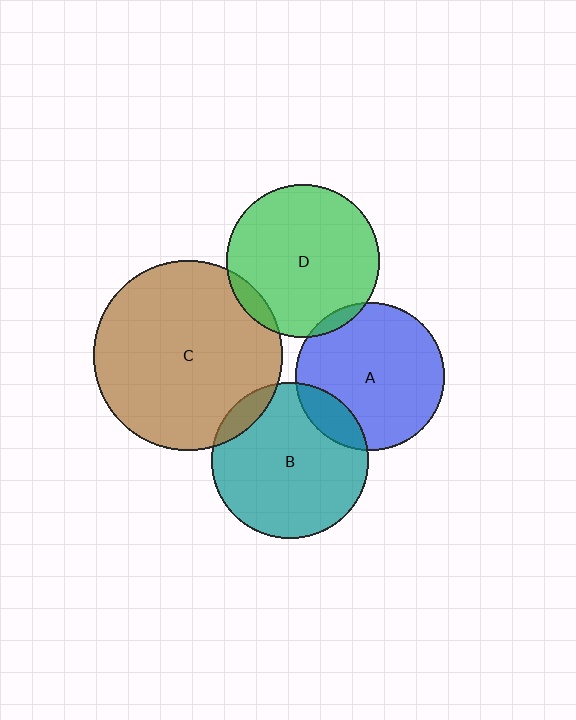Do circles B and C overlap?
Yes.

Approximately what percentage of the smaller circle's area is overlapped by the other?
Approximately 10%.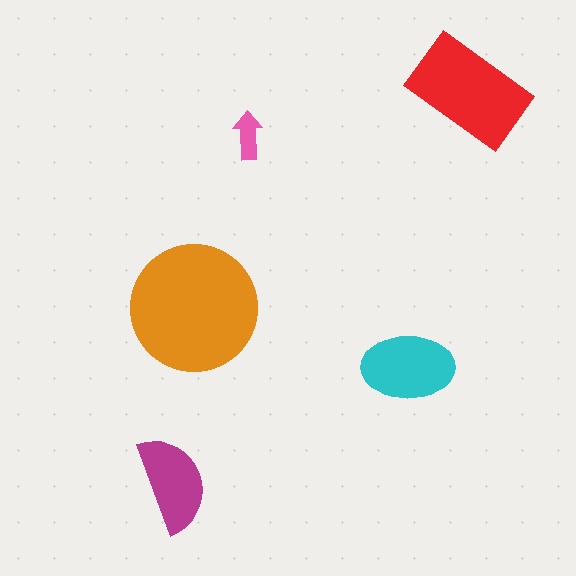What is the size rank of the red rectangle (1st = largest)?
2nd.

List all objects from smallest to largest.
The pink arrow, the magenta semicircle, the cyan ellipse, the red rectangle, the orange circle.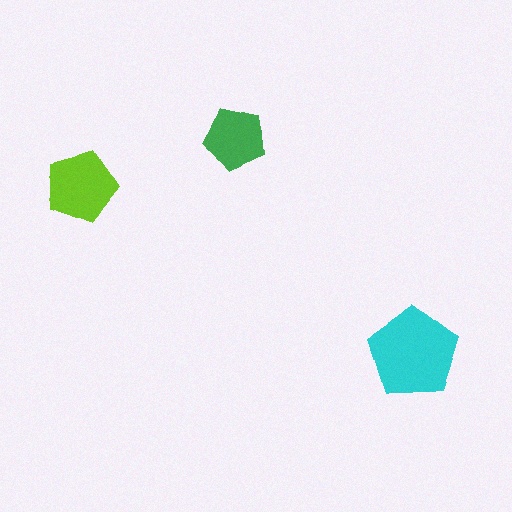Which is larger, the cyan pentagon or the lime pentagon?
The cyan one.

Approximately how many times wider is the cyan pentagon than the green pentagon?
About 1.5 times wider.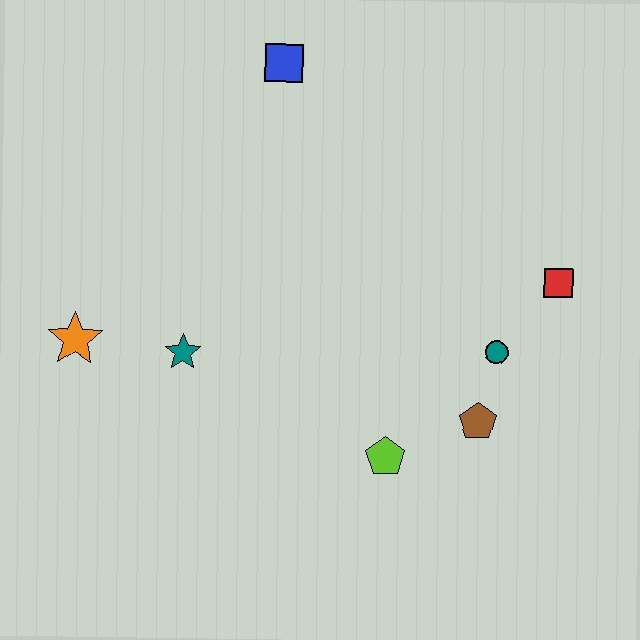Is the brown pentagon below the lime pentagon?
No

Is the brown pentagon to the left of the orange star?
No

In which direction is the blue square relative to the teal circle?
The blue square is above the teal circle.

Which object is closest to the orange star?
The teal star is closest to the orange star.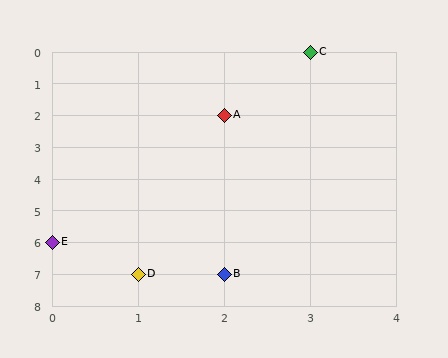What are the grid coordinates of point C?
Point C is at grid coordinates (3, 0).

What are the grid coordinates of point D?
Point D is at grid coordinates (1, 7).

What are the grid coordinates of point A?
Point A is at grid coordinates (2, 2).